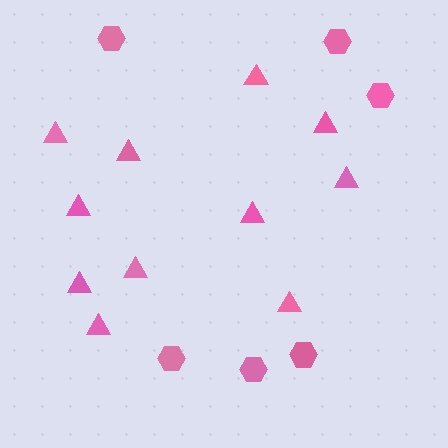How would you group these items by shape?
There are 2 groups: one group of hexagons (6) and one group of triangles (11).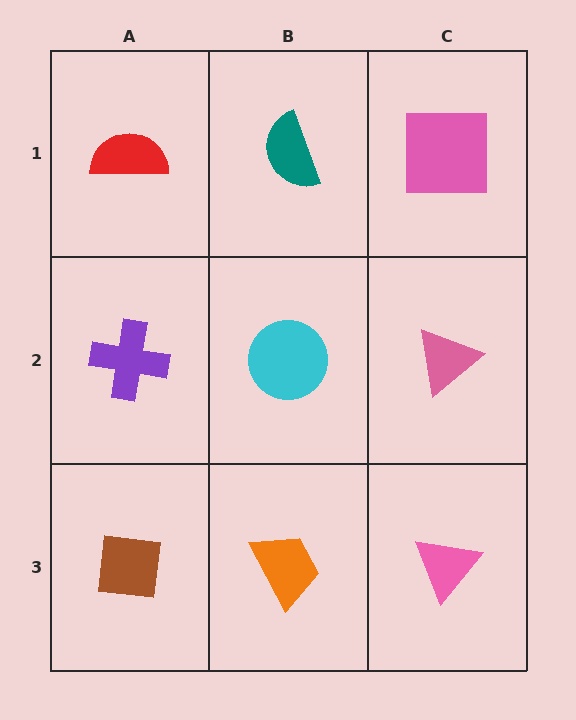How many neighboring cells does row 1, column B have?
3.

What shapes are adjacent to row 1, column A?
A purple cross (row 2, column A), a teal semicircle (row 1, column B).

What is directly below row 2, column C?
A pink triangle.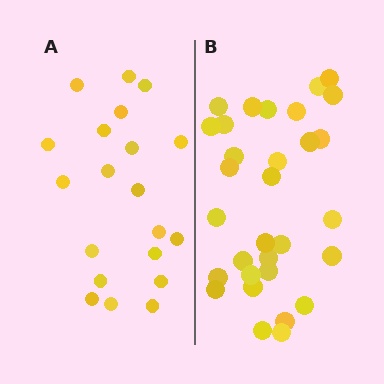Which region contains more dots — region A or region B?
Region B (the right region) has more dots.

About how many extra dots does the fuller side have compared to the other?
Region B has roughly 12 or so more dots than region A.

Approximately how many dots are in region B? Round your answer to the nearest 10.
About 30 dots. (The exact count is 31, which rounds to 30.)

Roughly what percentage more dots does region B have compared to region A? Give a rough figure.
About 55% more.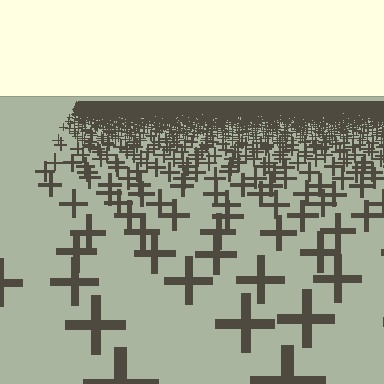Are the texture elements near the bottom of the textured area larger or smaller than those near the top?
Larger. Near the bottom, elements are closer to the viewer and appear at a bigger on-screen size.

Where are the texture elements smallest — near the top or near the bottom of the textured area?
Near the top.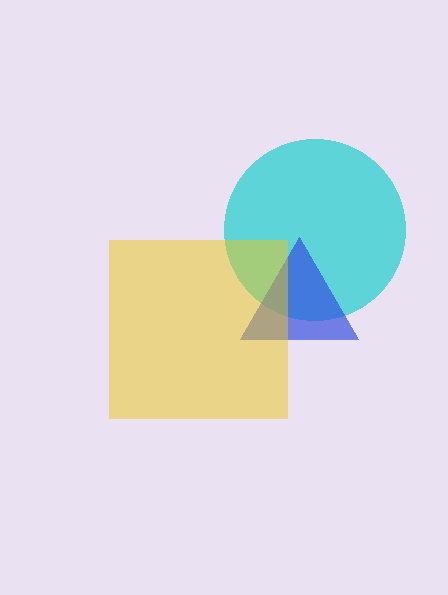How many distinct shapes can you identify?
There are 3 distinct shapes: a cyan circle, a blue triangle, a yellow square.